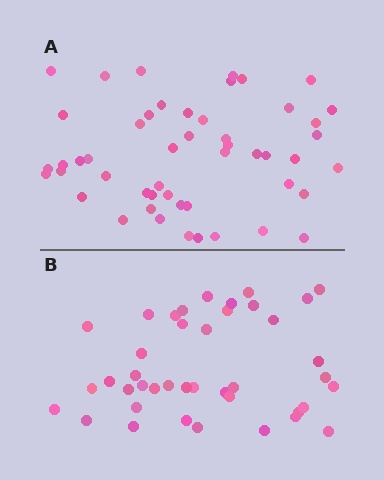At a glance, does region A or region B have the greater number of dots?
Region A (the top region) has more dots.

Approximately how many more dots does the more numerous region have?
Region A has roughly 8 or so more dots than region B.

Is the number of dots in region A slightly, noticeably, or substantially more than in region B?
Region A has only slightly more — the two regions are fairly close. The ratio is roughly 1.2 to 1.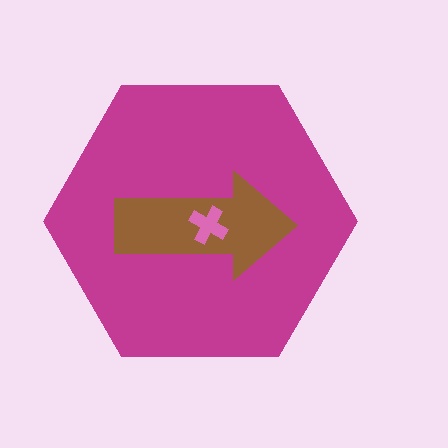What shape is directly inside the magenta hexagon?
The brown arrow.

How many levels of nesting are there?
3.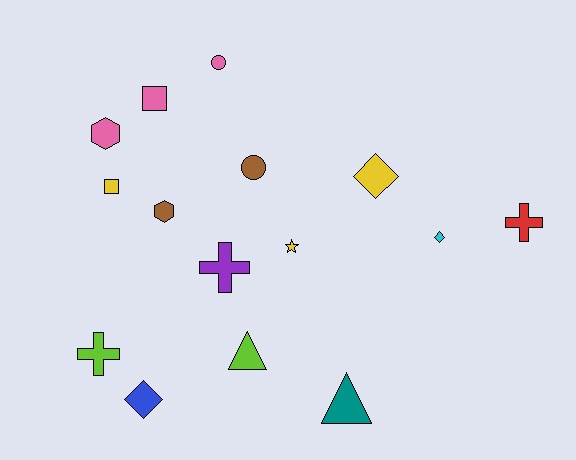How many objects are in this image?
There are 15 objects.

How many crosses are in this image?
There are 3 crosses.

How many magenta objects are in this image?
There are no magenta objects.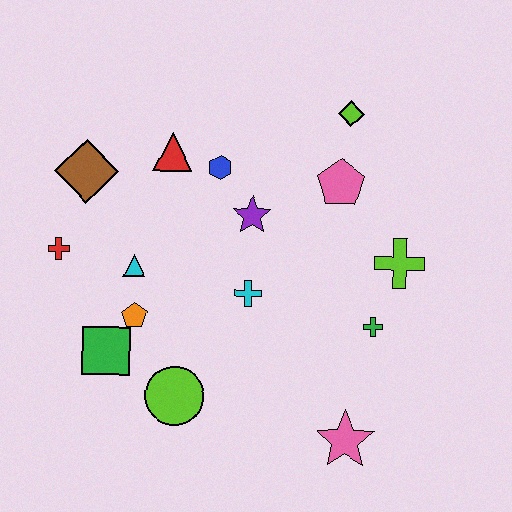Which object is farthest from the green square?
The lime diamond is farthest from the green square.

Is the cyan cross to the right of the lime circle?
Yes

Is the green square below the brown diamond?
Yes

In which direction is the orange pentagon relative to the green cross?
The orange pentagon is to the left of the green cross.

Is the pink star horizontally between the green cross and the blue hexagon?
Yes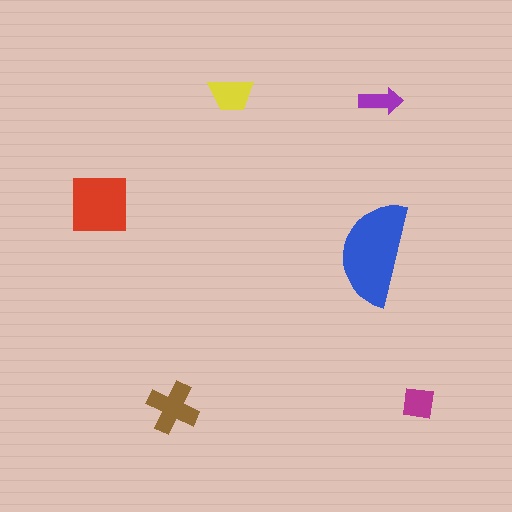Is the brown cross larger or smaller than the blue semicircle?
Smaller.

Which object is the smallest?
The purple arrow.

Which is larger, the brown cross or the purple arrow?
The brown cross.